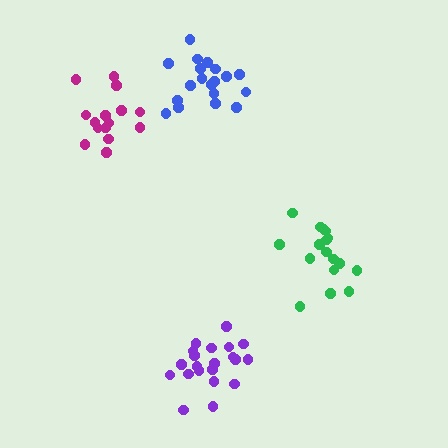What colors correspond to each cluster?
The clusters are colored: green, blue, purple, magenta.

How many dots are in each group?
Group 1: 17 dots, Group 2: 20 dots, Group 3: 21 dots, Group 4: 15 dots (73 total).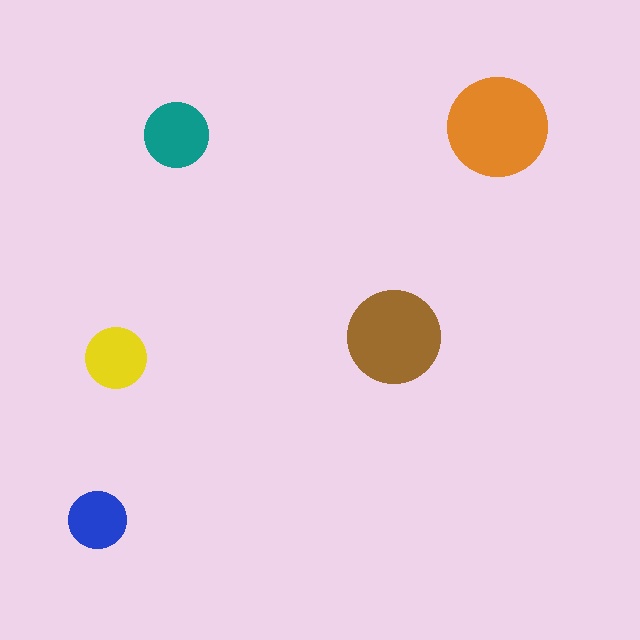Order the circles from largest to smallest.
the orange one, the brown one, the teal one, the yellow one, the blue one.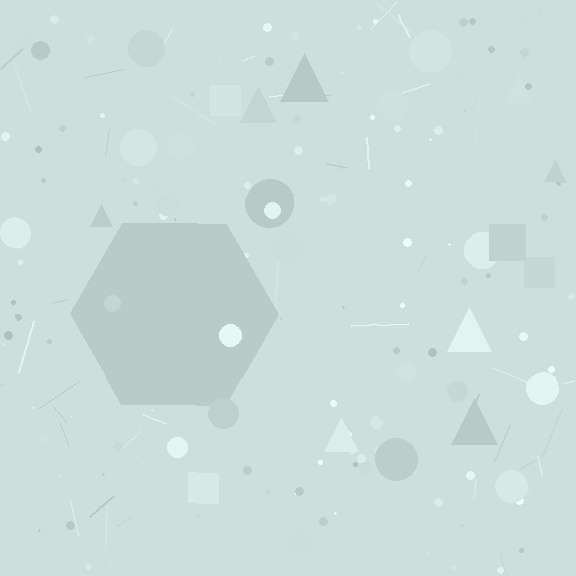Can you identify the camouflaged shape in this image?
The camouflaged shape is a hexagon.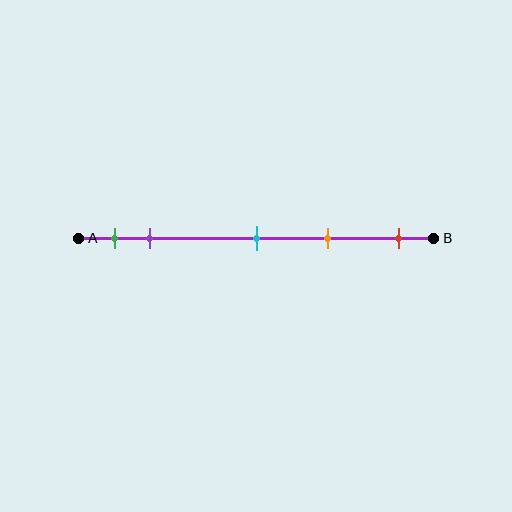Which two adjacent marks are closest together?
The green and purple marks are the closest adjacent pair.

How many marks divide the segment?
There are 5 marks dividing the segment.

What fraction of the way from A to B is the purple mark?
The purple mark is approximately 20% (0.2) of the way from A to B.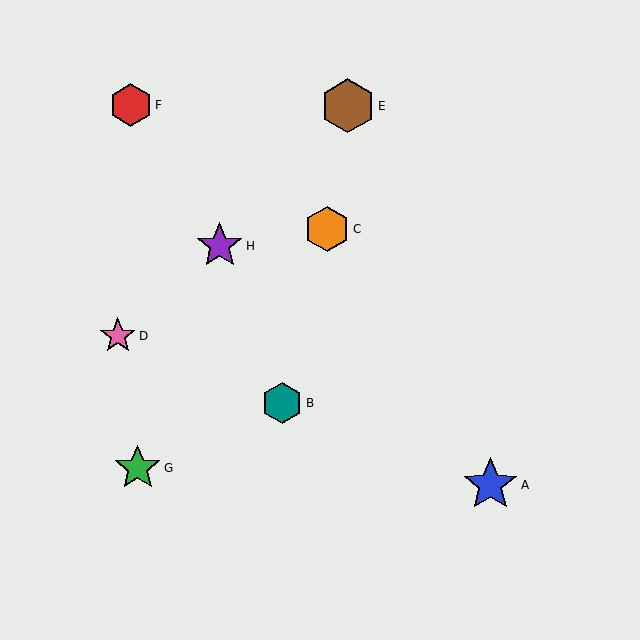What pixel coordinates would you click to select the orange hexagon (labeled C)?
Click at (327, 229) to select the orange hexagon C.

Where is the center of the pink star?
The center of the pink star is at (118, 336).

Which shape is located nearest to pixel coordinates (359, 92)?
The brown hexagon (labeled E) at (348, 106) is nearest to that location.